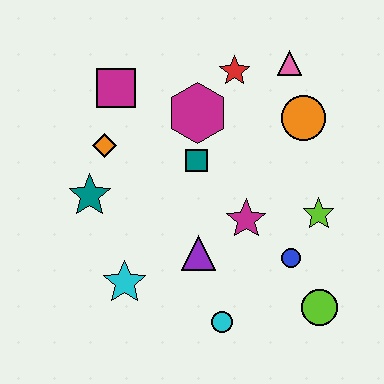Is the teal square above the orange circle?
No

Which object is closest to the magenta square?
The orange diamond is closest to the magenta square.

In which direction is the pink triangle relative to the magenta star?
The pink triangle is above the magenta star.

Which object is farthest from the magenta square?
The lime circle is farthest from the magenta square.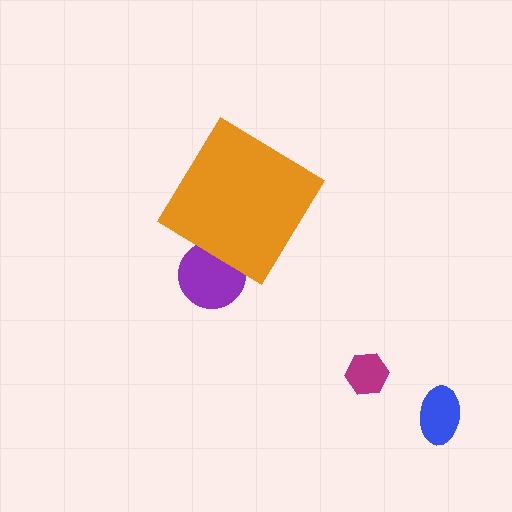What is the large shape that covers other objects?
An orange diamond.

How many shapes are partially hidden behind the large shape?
1 shape is partially hidden.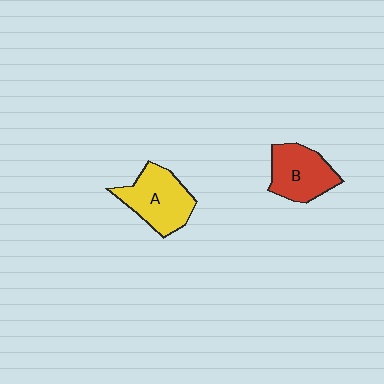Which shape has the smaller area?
Shape B (red).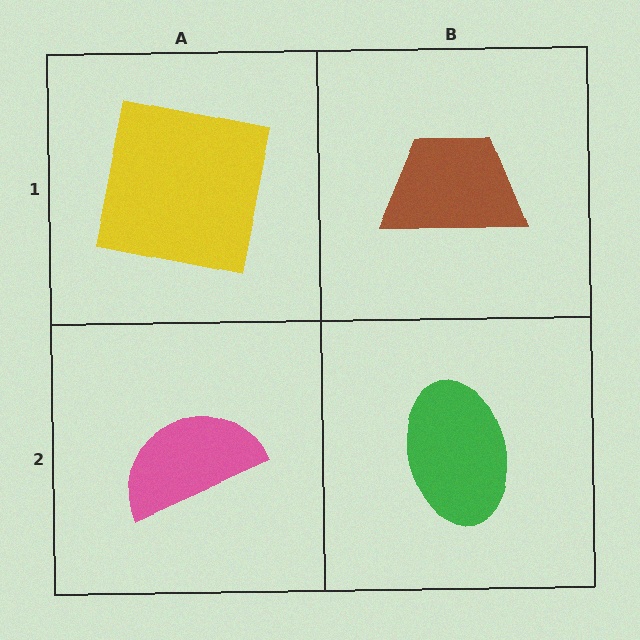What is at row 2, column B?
A green ellipse.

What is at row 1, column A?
A yellow square.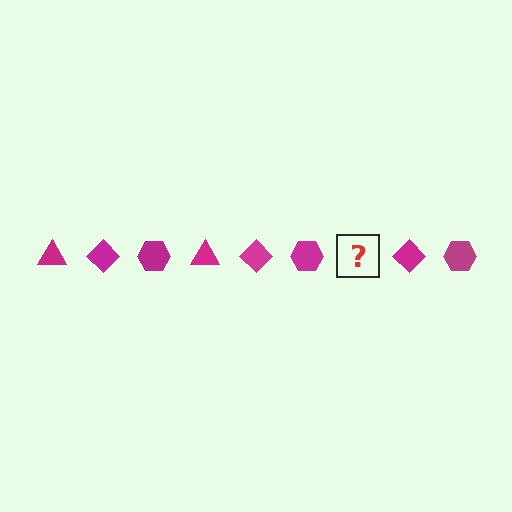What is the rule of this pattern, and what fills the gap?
The rule is that the pattern cycles through triangle, diamond, hexagon shapes in magenta. The gap should be filled with a magenta triangle.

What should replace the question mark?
The question mark should be replaced with a magenta triangle.